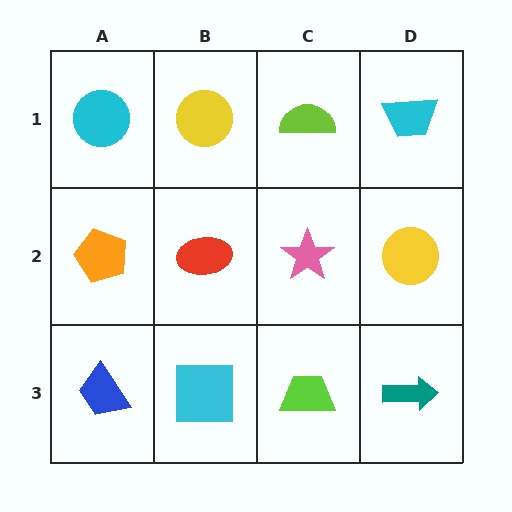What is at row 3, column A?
A blue trapezoid.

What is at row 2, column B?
A red ellipse.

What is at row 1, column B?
A yellow circle.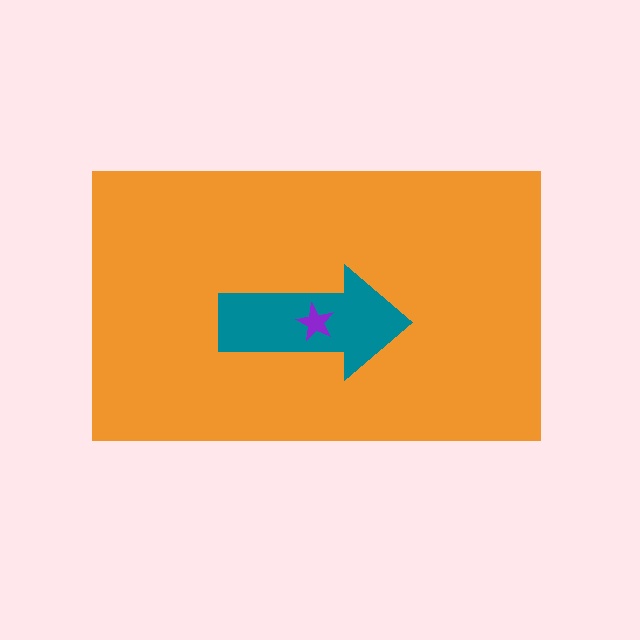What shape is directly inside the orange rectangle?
The teal arrow.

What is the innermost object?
The purple star.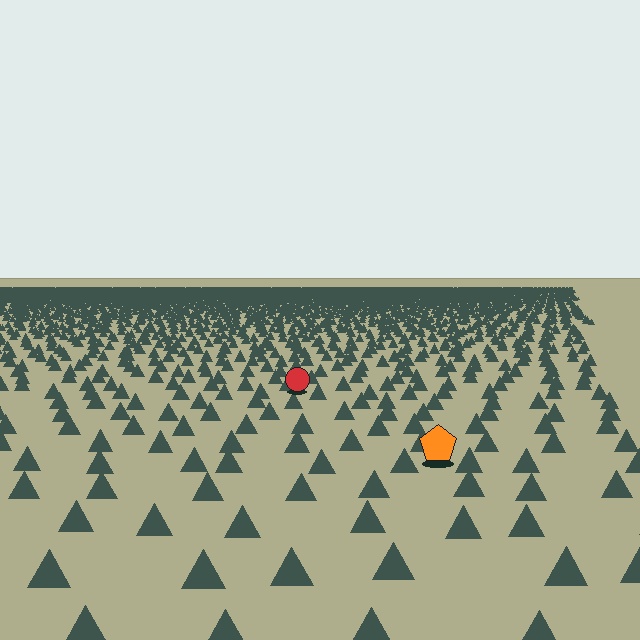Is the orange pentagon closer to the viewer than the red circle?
Yes. The orange pentagon is closer — you can tell from the texture gradient: the ground texture is coarser near it.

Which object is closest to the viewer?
The orange pentagon is closest. The texture marks near it are larger and more spread out.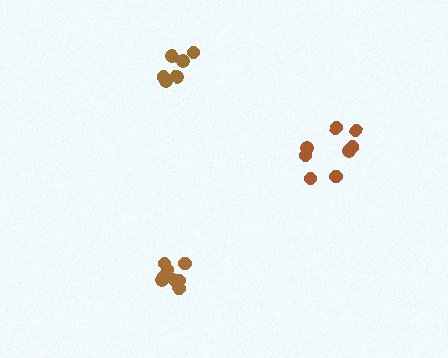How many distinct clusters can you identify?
There are 3 distinct clusters.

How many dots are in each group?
Group 1: 8 dots, Group 2: 9 dots, Group 3: 6 dots (23 total).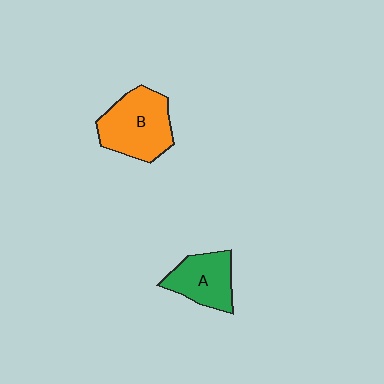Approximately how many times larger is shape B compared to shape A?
Approximately 1.4 times.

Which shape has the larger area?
Shape B (orange).